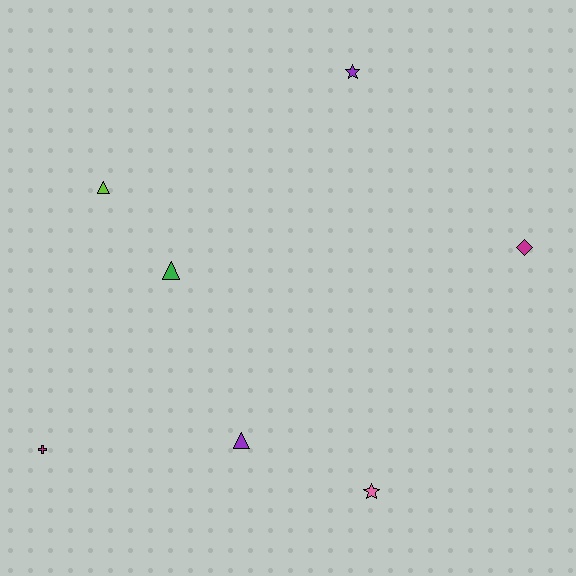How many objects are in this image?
There are 7 objects.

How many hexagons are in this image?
There are no hexagons.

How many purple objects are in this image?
There are 2 purple objects.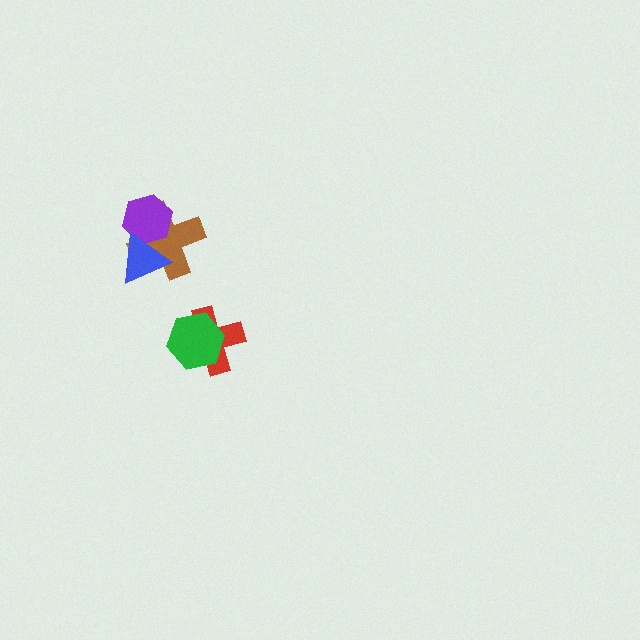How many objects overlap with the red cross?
1 object overlaps with the red cross.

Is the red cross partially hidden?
Yes, it is partially covered by another shape.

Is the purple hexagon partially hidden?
Yes, it is partially covered by another shape.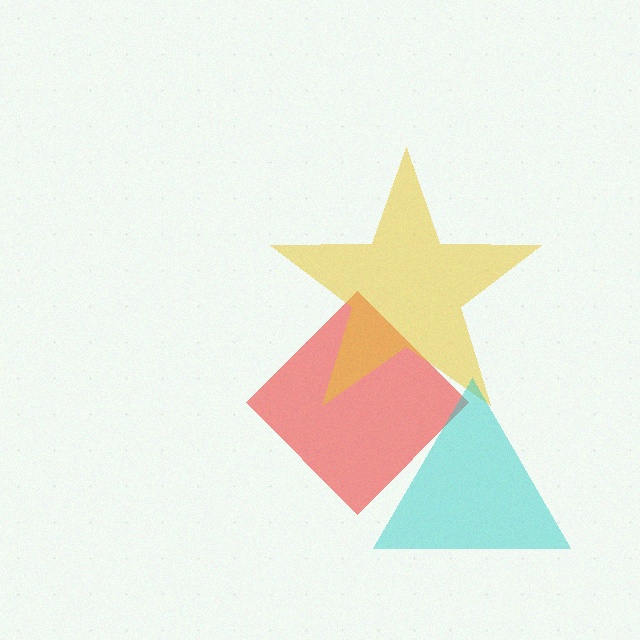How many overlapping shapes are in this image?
There are 3 overlapping shapes in the image.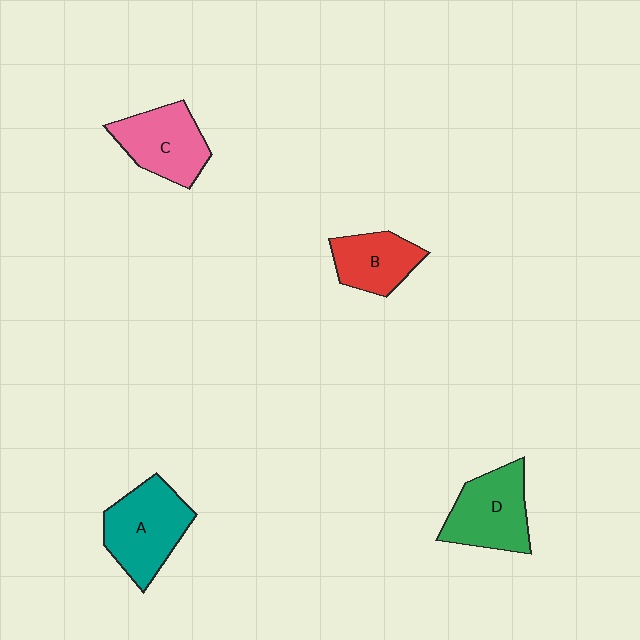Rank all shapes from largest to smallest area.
From largest to smallest: A (teal), D (green), C (pink), B (red).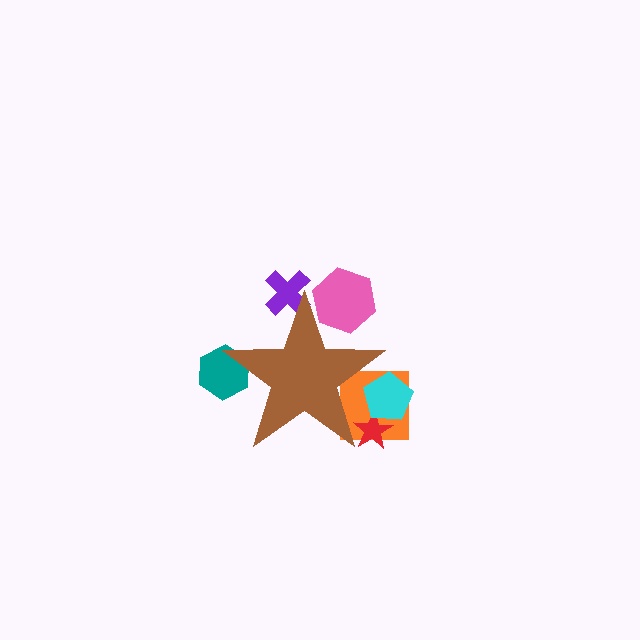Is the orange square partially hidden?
Yes, the orange square is partially hidden behind the brown star.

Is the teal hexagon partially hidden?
Yes, the teal hexagon is partially hidden behind the brown star.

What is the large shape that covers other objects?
A brown star.